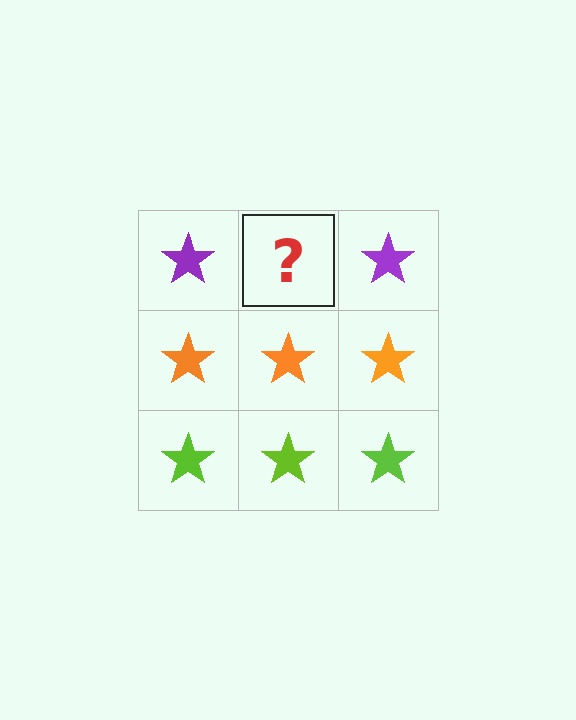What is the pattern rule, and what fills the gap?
The rule is that each row has a consistent color. The gap should be filled with a purple star.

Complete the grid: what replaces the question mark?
The question mark should be replaced with a purple star.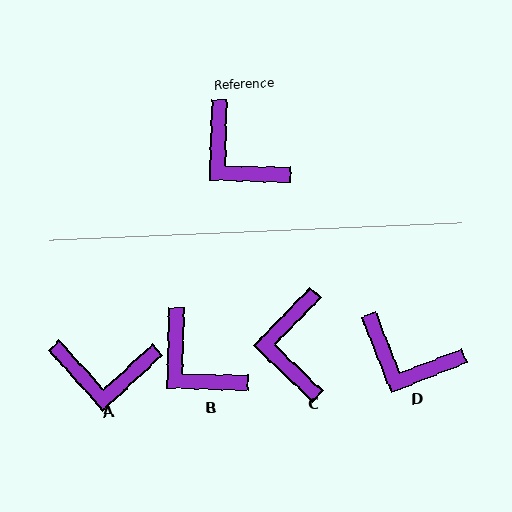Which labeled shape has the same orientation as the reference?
B.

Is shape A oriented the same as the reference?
No, it is off by about 44 degrees.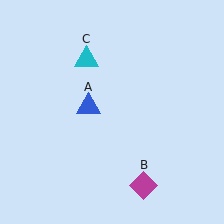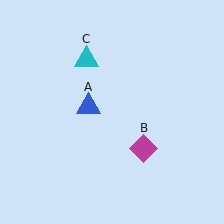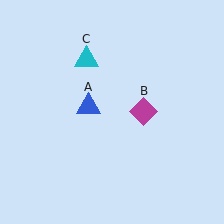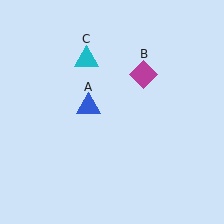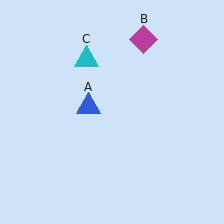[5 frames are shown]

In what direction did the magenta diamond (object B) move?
The magenta diamond (object B) moved up.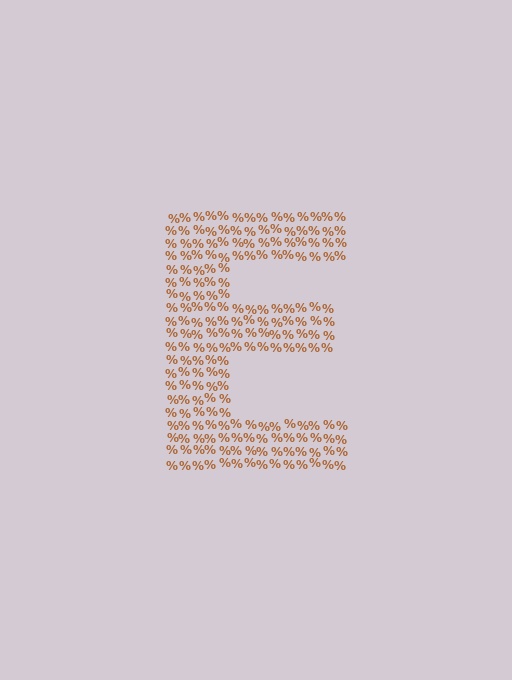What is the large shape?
The large shape is the letter E.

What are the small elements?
The small elements are percent signs.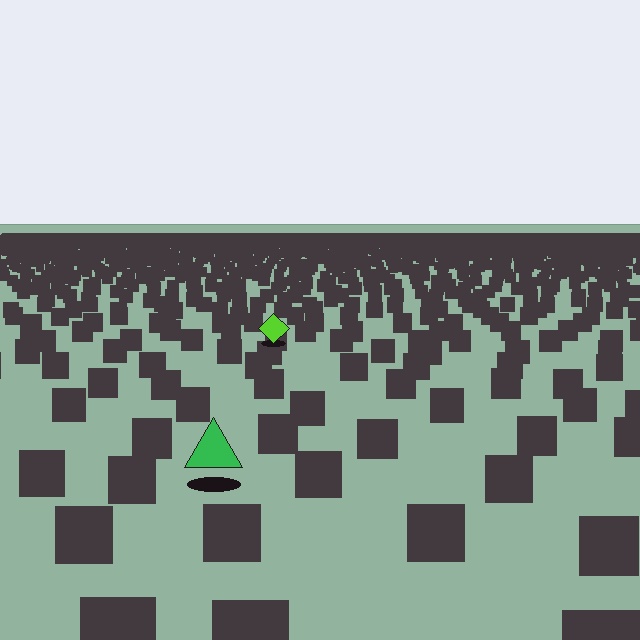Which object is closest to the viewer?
The green triangle is closest. The texture marks near it are larger and more spread out.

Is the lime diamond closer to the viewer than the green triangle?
No. The green triangle is closer — you can tell from the texture gradient: the ground texture is coarser near it.